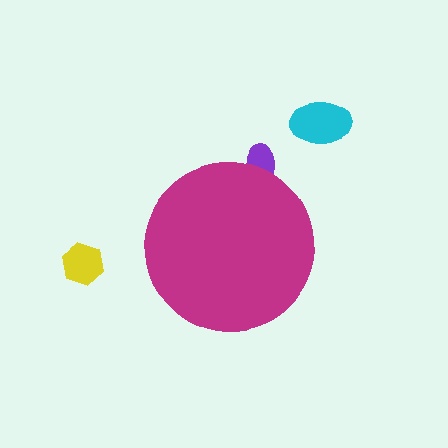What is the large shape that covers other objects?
A magenta circle.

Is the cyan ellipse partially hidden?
No, the cyan ellipse is fully visible.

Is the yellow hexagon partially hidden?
No, the yellow hexagon is fully visible.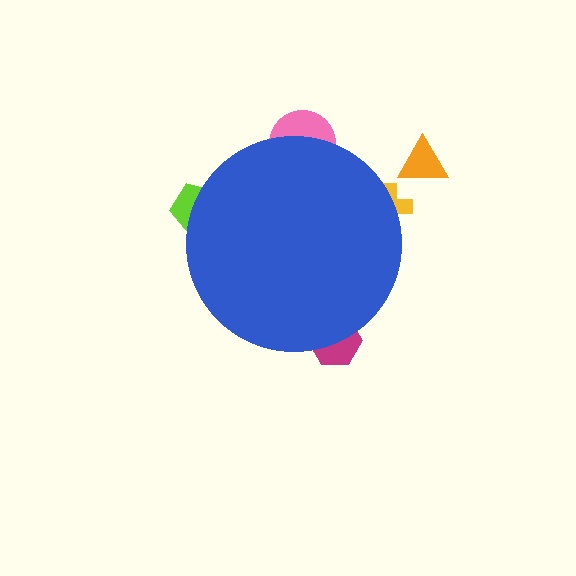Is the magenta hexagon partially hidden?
Yes, the magenta hexagon is partially hidden behind the blue circle.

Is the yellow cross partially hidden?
Yes, the yellow cross is partially hidden behind the blue circle.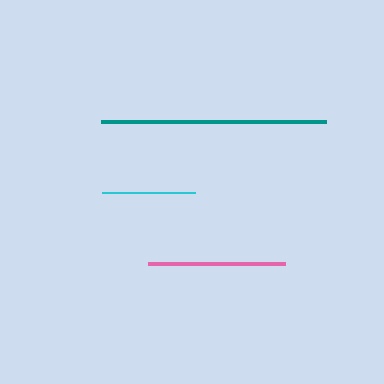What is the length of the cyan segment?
The cyan segment is approximately 93 pixels long.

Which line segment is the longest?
The teal line is the longest at approximately 226 pixels.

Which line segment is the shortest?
The cyan line is the shortest at approximately 93 pixels.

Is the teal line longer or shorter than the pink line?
The teal line is longer than the pink line.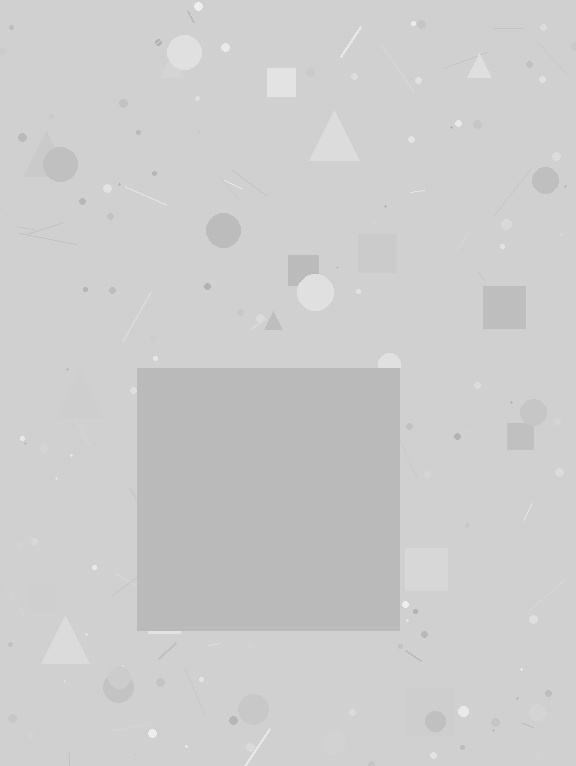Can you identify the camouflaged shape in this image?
The camouflaged shape is a square.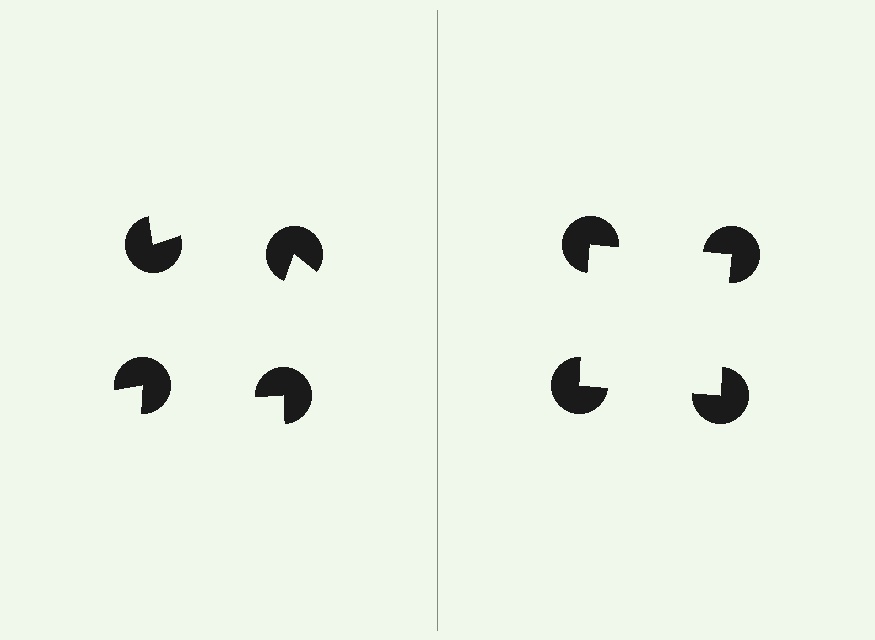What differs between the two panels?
The pac-man discs are positioned identically on both sides; only the wedge orientations differ. On the right they align to a square; on the left they are misaligned.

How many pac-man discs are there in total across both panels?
8 — 4 on each side.